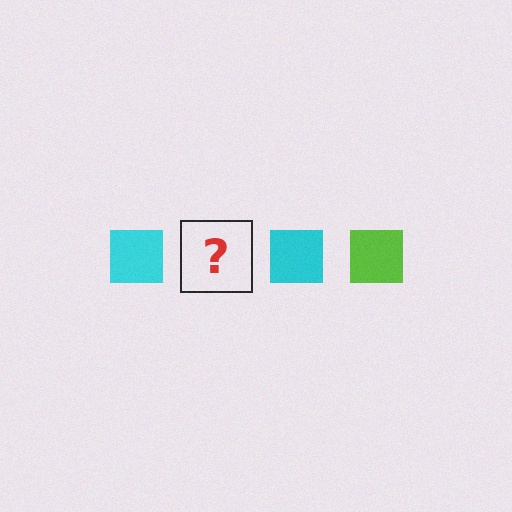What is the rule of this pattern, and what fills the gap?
The rule is that the pattern cycles through cyan, lime squares. The gap should be filled with a lime square.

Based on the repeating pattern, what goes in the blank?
The blank should be a lime square.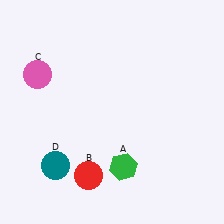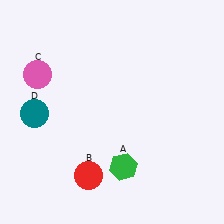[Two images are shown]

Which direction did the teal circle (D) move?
The teal circle (D) moved up.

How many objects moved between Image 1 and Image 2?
1 object moved between the two images.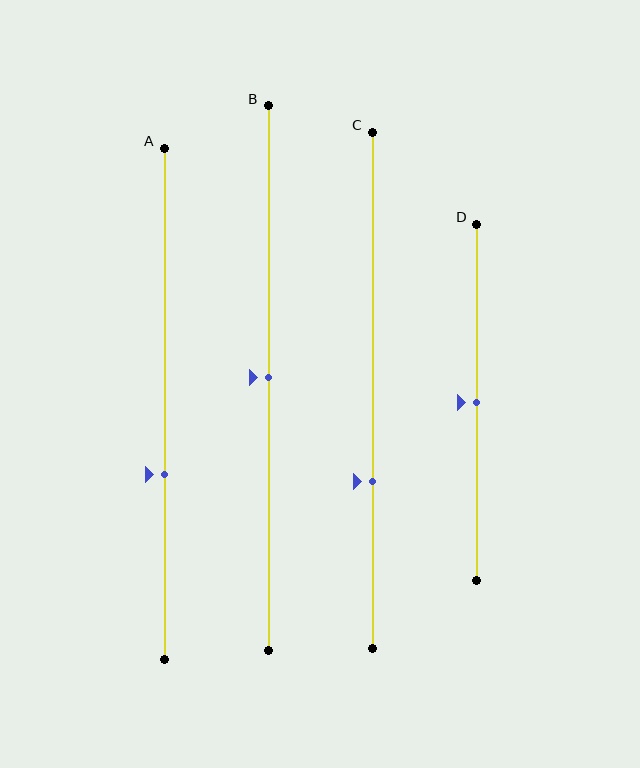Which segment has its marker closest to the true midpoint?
Segment B has its marker closest to the true midpoint.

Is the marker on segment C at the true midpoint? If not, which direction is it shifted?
No, the marker on segment C is shifted downward by about 18% of the segment length.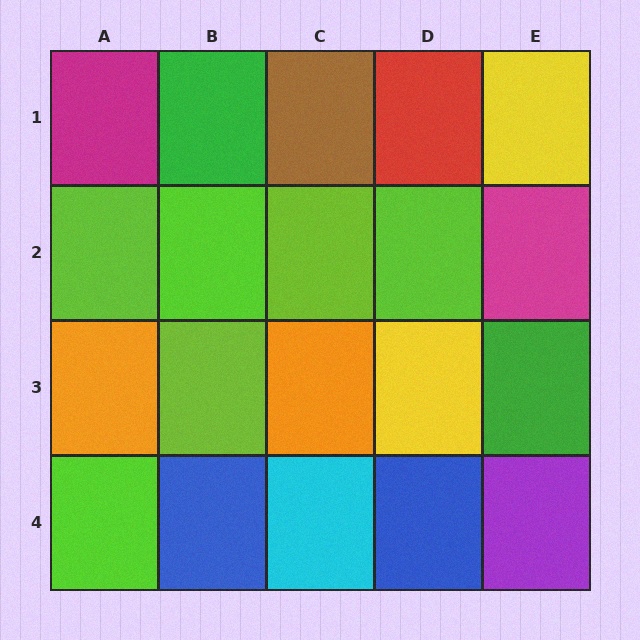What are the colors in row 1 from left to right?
Magenta, green, brown, red, yellow.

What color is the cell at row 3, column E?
Green.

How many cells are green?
2 cells are green.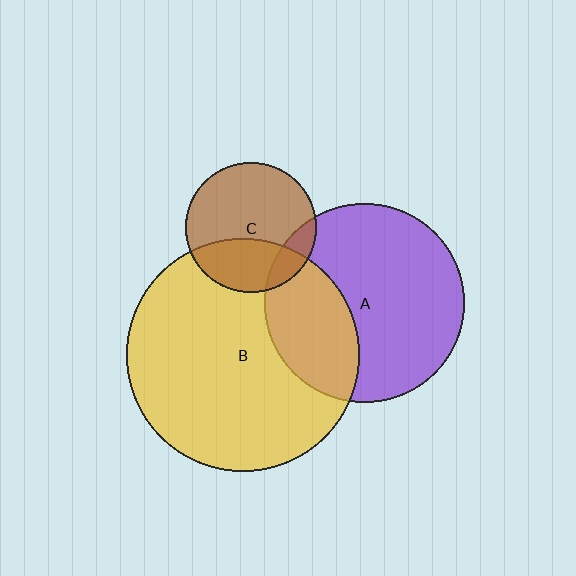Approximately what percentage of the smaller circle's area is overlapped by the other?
Approximately 30%.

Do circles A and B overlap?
Yes.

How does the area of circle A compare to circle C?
Approximately 2.3 times.